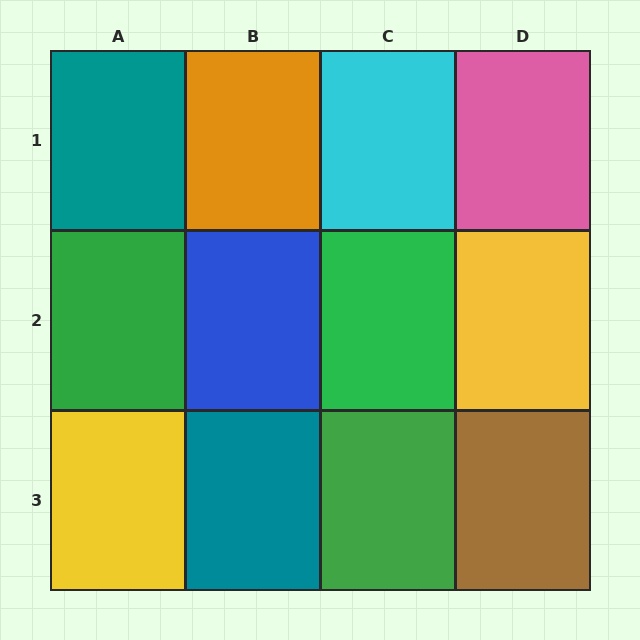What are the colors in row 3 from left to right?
Yellow, teal, green, brown.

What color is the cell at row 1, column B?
Orange.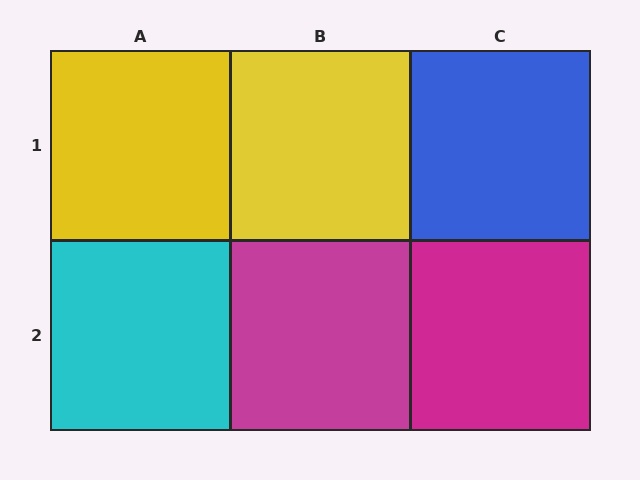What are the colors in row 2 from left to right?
Cyan, magenta, magenta.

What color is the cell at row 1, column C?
Blue.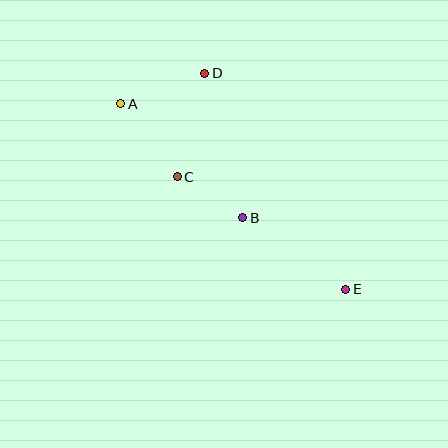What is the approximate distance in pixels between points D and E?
The distance between D and E is approximately 258 pixels.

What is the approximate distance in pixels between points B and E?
The distance between B and E is approximately 125 pixels.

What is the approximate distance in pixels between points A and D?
The distance between A and D is approximately 89 pixels.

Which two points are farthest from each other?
Points A and E are farthest from each other.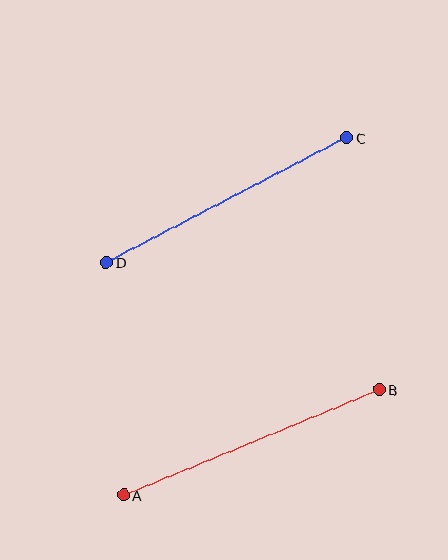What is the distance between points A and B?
The distance is approximately 276 pixels.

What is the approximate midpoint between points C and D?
The midpoint is at approximately (227, 200) pixels.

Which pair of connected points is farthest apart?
Points A and B are farthest apart.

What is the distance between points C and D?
The distance is approximately 271 pixels.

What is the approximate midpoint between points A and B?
The midpoint is at approximately (251, 442) pixels.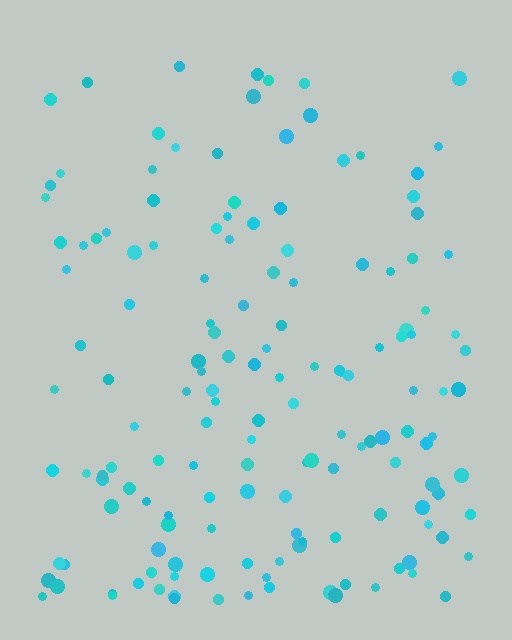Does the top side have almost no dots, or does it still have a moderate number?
Still a moderate number, just noticeably fewer than the bottom.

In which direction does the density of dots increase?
From top to bottom, with the bottom side densest.